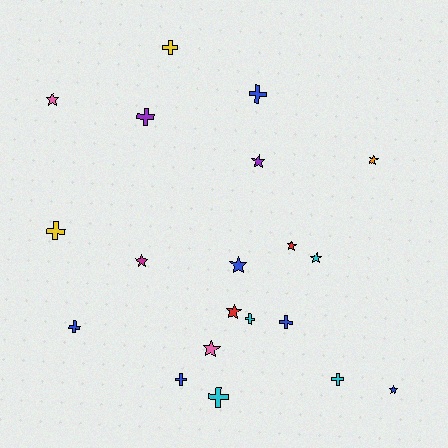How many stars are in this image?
There are 10 stars.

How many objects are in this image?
There are 20 objects.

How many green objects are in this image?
There are no green objects.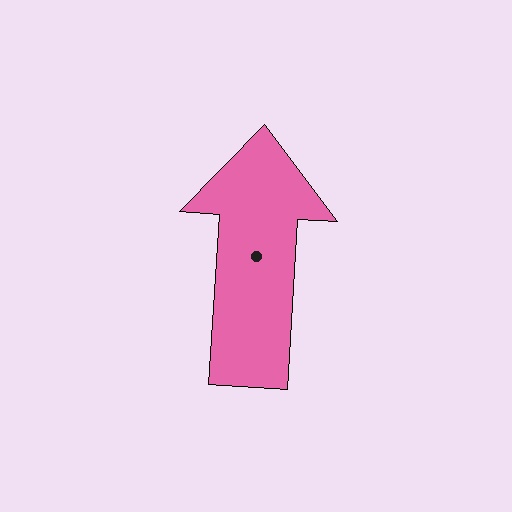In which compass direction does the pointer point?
North.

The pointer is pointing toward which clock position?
Roughly 12 o'clock.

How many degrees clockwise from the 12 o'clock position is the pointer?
Approximately 4 degrees.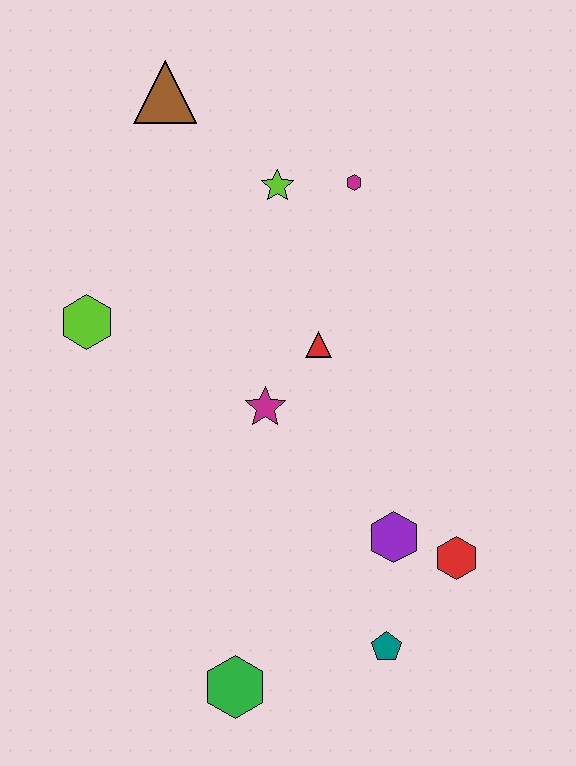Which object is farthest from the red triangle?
The green hexagon is farthest from the red triangle.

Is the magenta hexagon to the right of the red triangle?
Yes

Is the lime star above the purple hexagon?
Yes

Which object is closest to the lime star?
The magenta hexagon is closest to the lime star.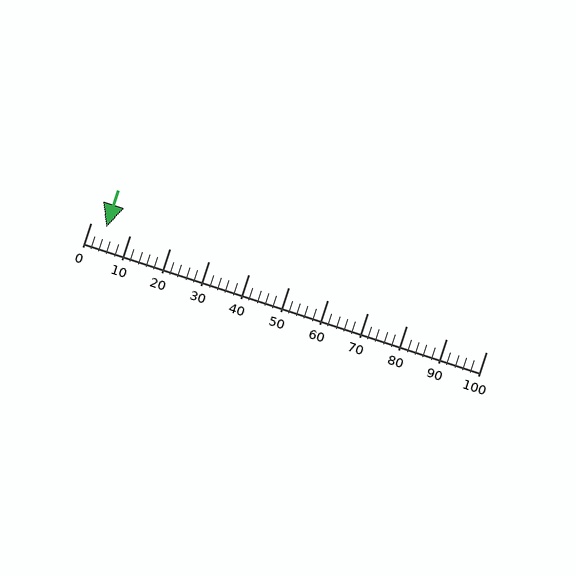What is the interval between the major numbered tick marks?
The major tick marks are spaced 10 units apart.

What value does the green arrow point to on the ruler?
The green arrow points to approximately 4.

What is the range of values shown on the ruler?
The ruler shows values from 0 to 100.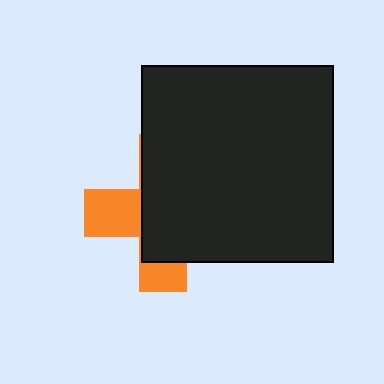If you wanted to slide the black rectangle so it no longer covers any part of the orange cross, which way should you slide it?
Slide it right — that is the most direct way to separate the two shapes.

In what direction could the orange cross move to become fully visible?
The orange cross could move left. That would shift it out from behind the black rectangle entirely.